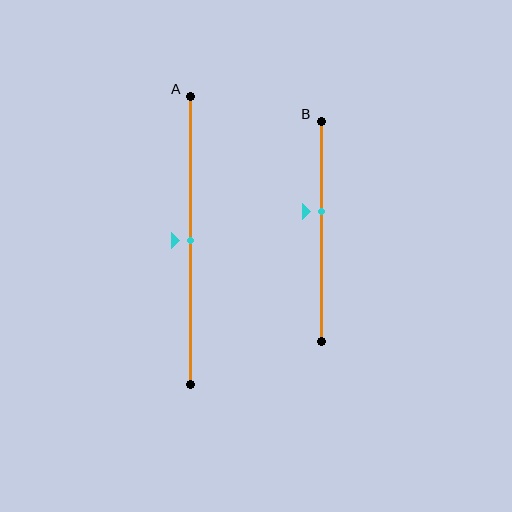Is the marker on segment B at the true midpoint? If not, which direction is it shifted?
No, the marker on segment B is shifted upward by about 9% of the segment length.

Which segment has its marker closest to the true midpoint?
Segment A has its marker closest to the true midpoint.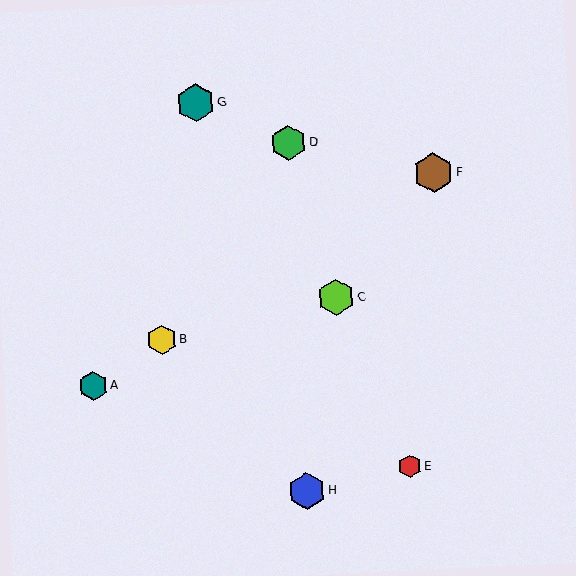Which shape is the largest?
The brown hexagon (labeled F) is the largest.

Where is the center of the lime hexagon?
The center of the lime hexagon is at (336, 298).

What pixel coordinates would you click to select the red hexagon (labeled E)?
Click at (410, 466) to select the red hexagon E.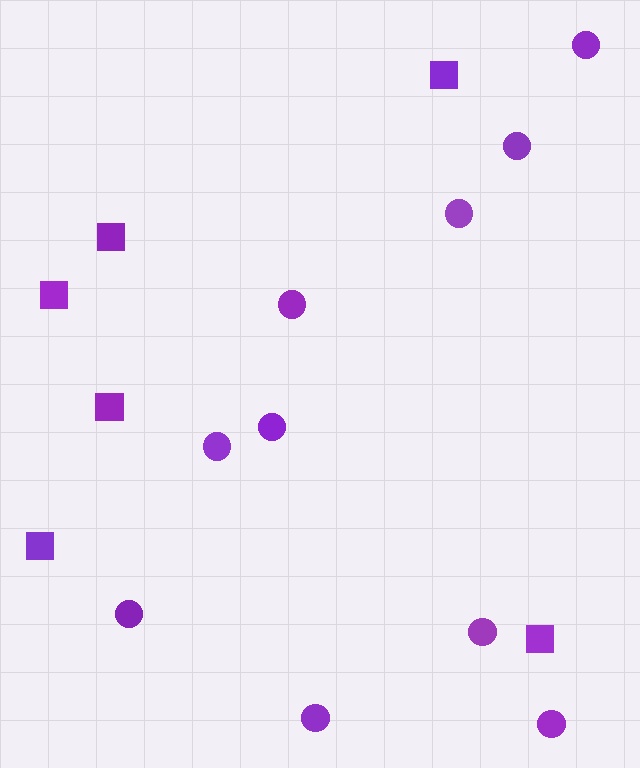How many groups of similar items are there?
There are 2 groups: one group of circles (10) and one group of squares (6).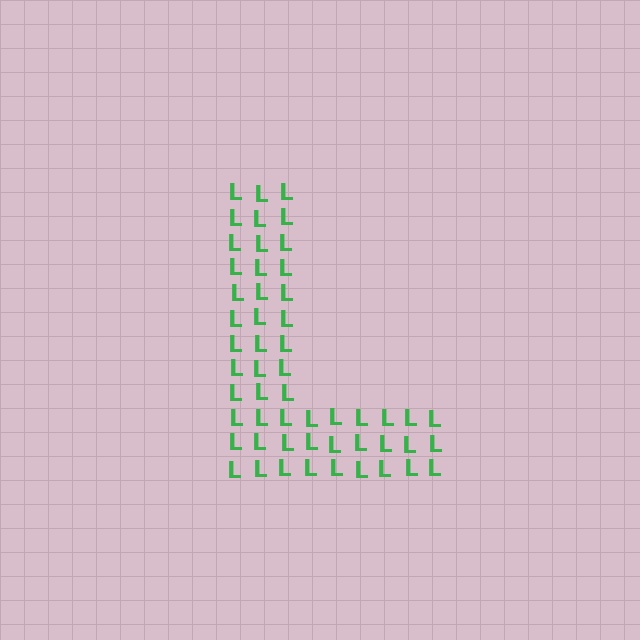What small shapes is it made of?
It is made of small letter L's.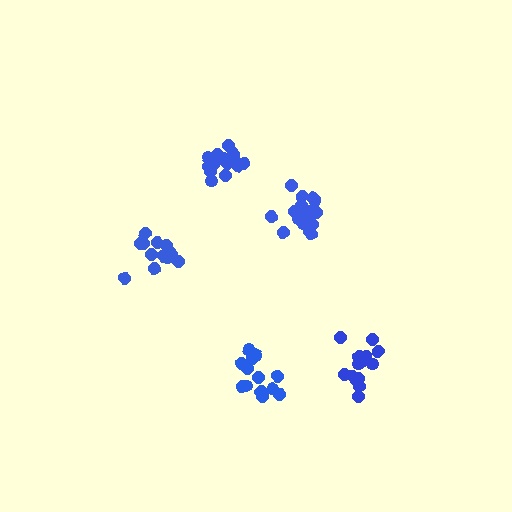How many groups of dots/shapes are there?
There are 5 groups.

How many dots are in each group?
Group 1: 14 dots, Group 2: 17 dots, Group 3: 13 dots, Group 4: 17 dots, Group 5: 15 dots (76 total).